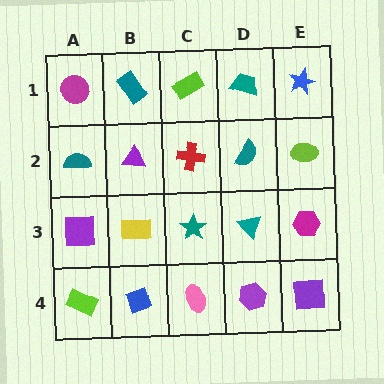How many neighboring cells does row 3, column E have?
3.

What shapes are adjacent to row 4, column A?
A purple square (row 3, column A), a blue diamond (row 4, column B).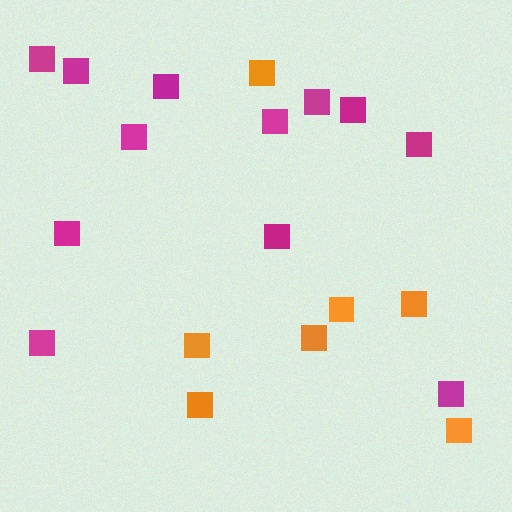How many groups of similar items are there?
There are 2 groups: one group of magenta squares (12) and one group of orange squares (7).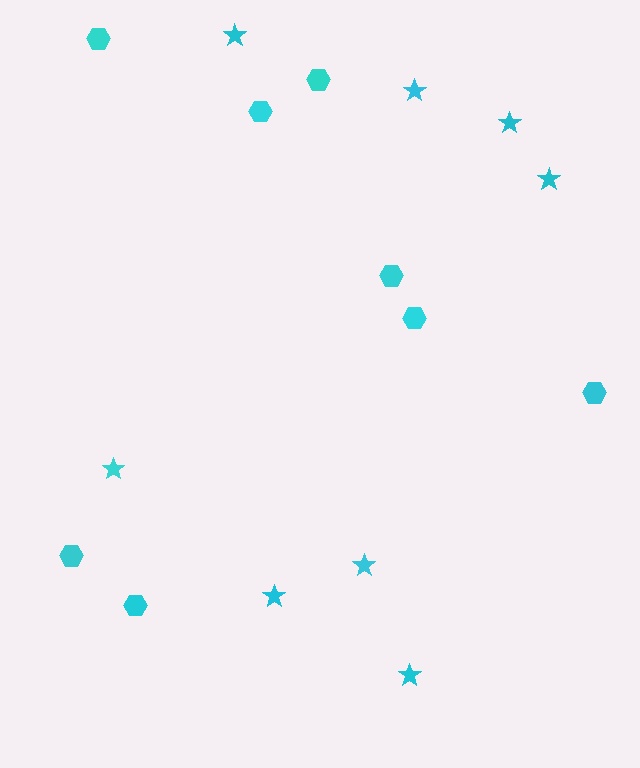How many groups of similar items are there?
There are 2 groups: one group of stars (8) and one group of hexagons (8).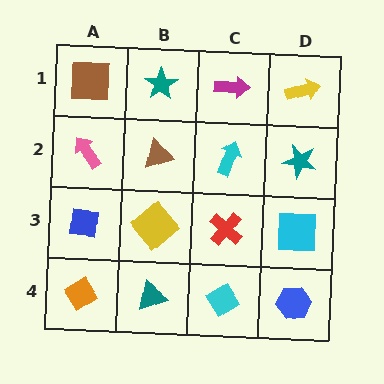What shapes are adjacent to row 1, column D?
A teal star (row 2, column D), a magenta arrow (row 1, column C).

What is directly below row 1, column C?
A cyan arrow.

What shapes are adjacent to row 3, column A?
A pink arrow (row 2, column A), an orange diamond (row 4, column A), a yellow diamond (row 3, column B).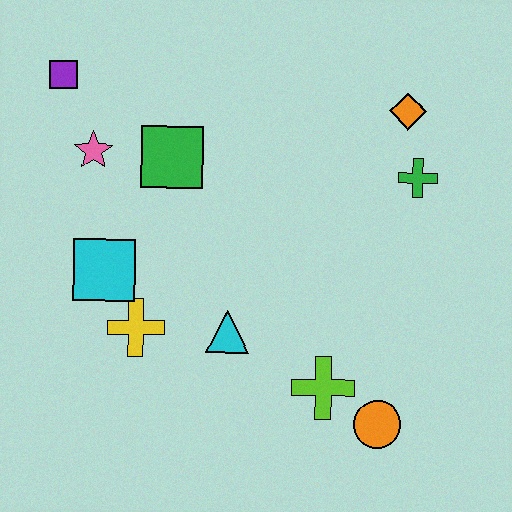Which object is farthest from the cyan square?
The orange diamond is farthest from the cyan square.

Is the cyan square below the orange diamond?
Yes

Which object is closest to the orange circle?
The lime cross is closest to the orange circle.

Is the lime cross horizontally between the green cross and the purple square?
Yes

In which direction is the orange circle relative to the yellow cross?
The orange circle is to the right of the yellow cross.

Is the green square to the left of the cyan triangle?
Yes